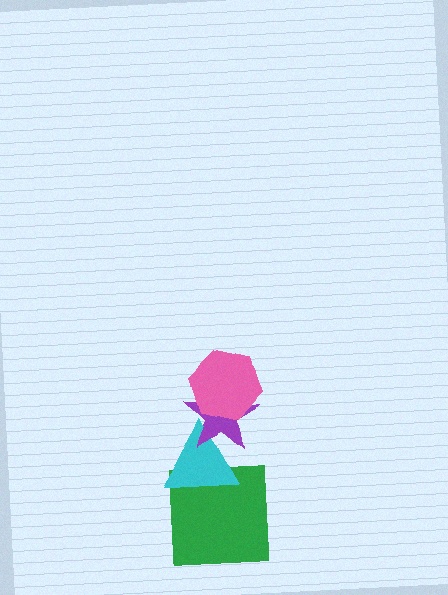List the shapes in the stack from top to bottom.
From top to bottom: the pink hexagon, the purple star, the cyan triangle, the green square.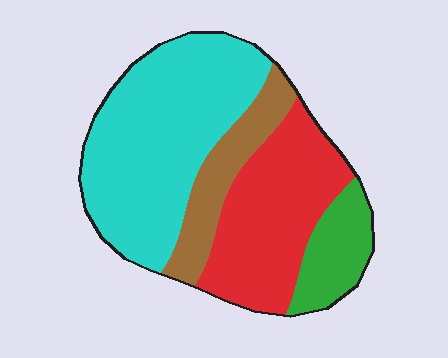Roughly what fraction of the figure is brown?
Brown takes up less than a quarter of the figure.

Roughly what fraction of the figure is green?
Green takes up about one eighth (1/8) of the figure.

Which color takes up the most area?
Cyan, at roughly 45%.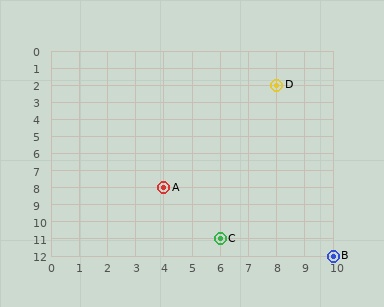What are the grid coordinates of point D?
Point D is at grid coordinates (8, 2).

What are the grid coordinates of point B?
Point B is at grid coordinates (10, 12).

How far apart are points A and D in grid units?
Points A and D are 4 columns and 6 rows apart (about 7.2 grid units diagonally).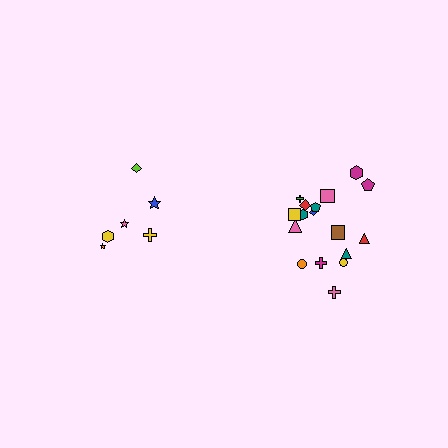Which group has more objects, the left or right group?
The right group.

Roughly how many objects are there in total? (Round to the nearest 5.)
Roughly 25 objects in total.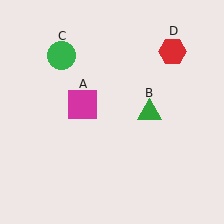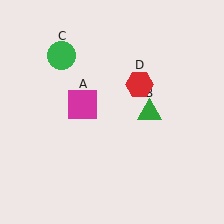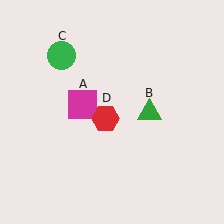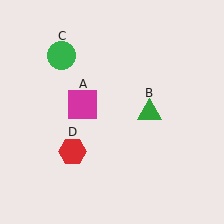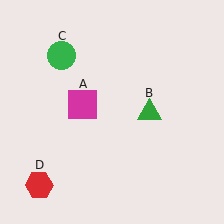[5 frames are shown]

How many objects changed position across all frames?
1 object changed position: red hexagon (object D).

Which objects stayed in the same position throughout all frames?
Magenta square (object A) and green triangle (object B) and green circle (object C) remained stationary.